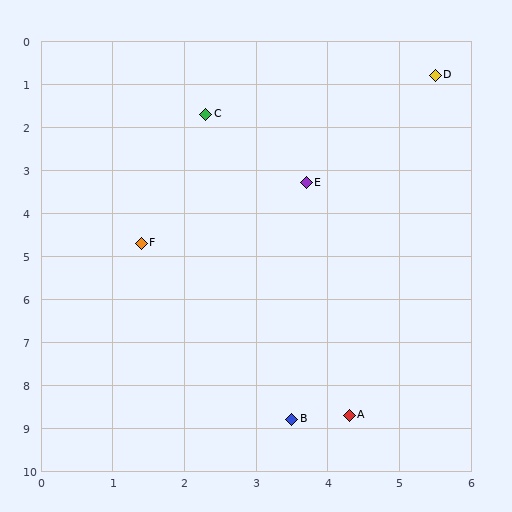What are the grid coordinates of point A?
Point A is at approximately (4.3, 8.7).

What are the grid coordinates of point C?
Point C is at approximately (2.3, 1.7).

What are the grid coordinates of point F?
Point F is at approximately (1.4, 4.7).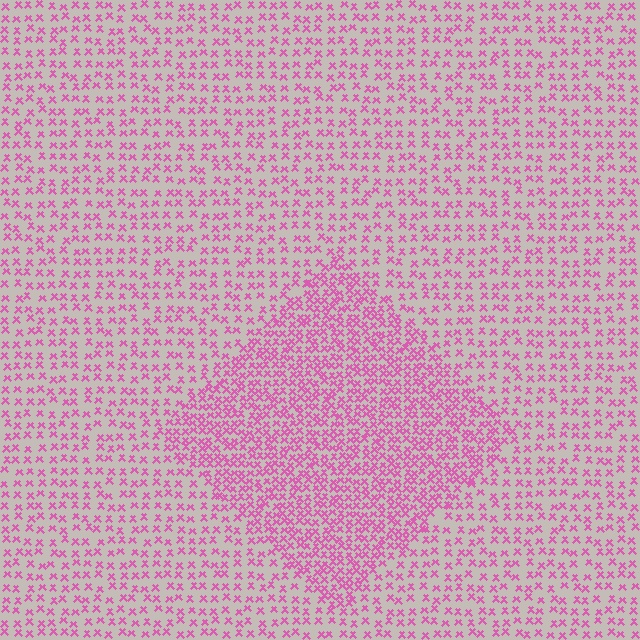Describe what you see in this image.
The image contains small pink elements arranged at two different densities. A diamond-shaped region is visible where the elements are more densely packed than the surrounding area.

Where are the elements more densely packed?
The elements are more densely packed inside the diamond boundary.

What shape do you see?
I see a diamond.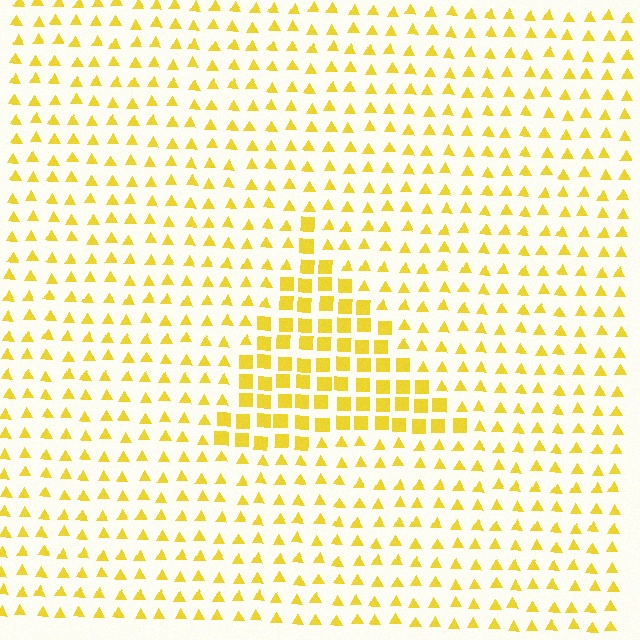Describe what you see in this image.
The image is filled with small yellow elements arranged in a uniform grid. A triangle-shaped region contains squares, while the surrounding area contains triangles. The boundary is defined purely by the change in element shape.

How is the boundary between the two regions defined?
The boundary is defined by a change in element shape: squares inside vs. triangles outside. All elements share the same color and spacing.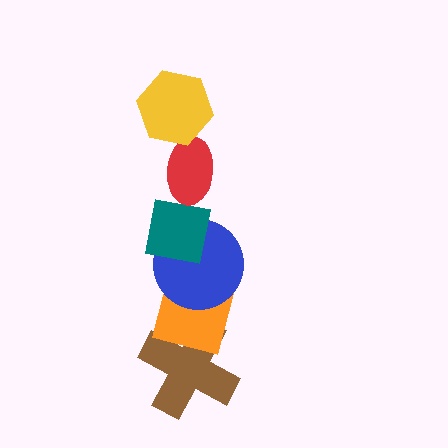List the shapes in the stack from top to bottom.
From top to bottom: the yellow hexagon, the red ellipse, the teal square, the blue circle, the orange square, the brown cross.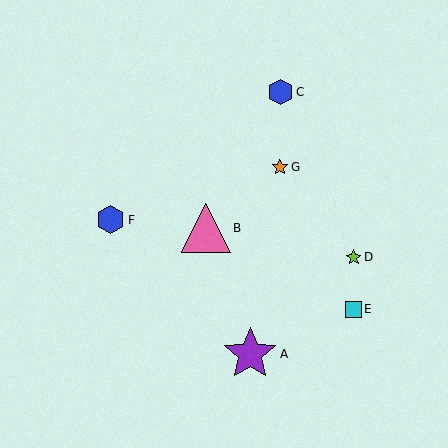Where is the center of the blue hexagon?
The center of the blue hexagon is at (111, 220).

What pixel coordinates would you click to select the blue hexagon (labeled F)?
Click at (111, 220) to select the blue hexagon F.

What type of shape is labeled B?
Shape B is a pink triangle.